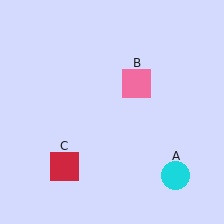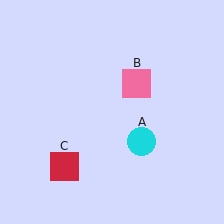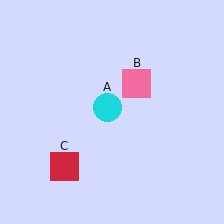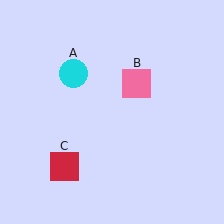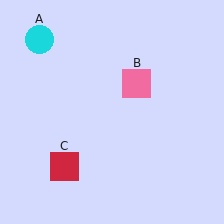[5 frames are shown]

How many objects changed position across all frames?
1 object changed position: cyan circle (object A).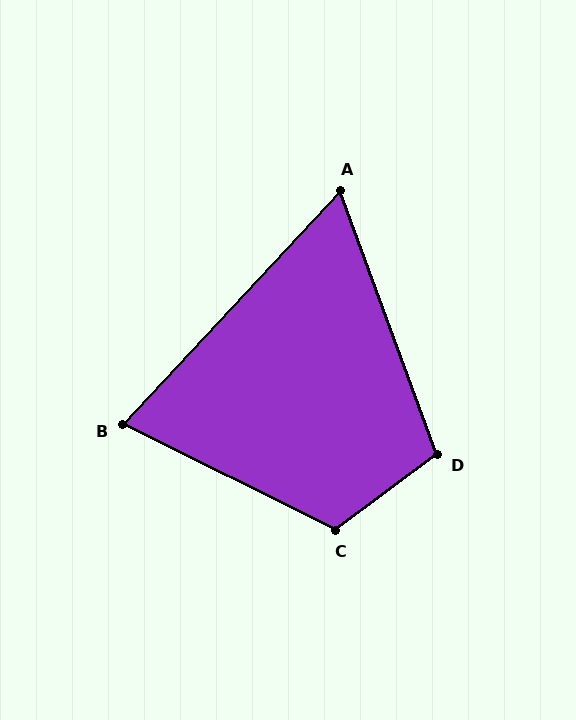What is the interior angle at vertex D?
Approximately 106 degrees (obtuse).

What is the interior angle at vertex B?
Approximately 74 degrees (acute).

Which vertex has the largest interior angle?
C, at approximately 117 degrees.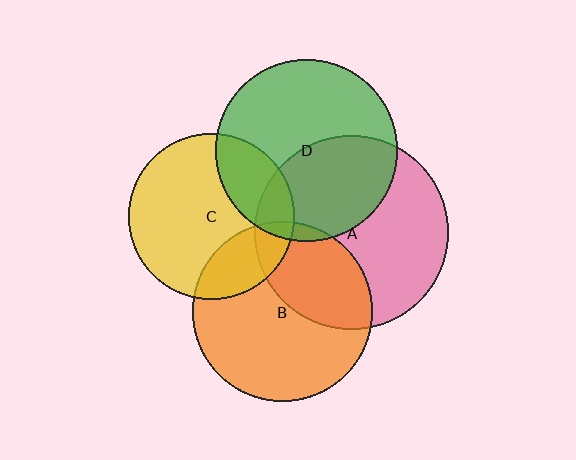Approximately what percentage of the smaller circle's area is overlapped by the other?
Approximately 25%.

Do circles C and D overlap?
Yes.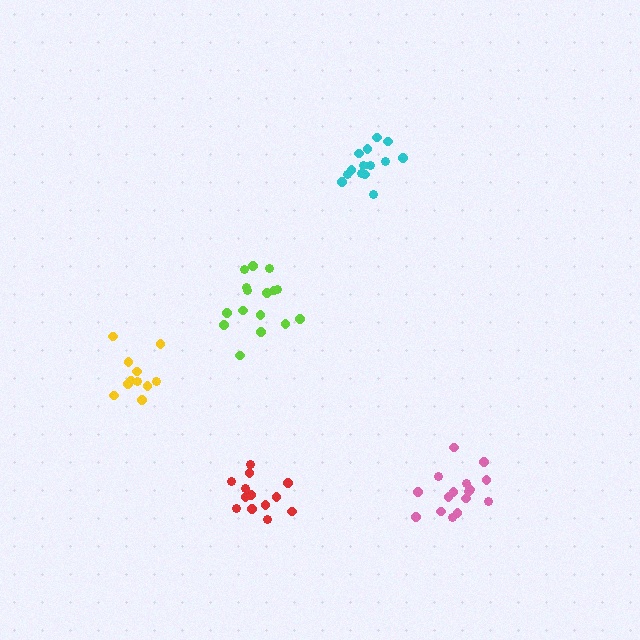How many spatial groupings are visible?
There are 5 spatial groupings.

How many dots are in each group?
Group 1: 12 dots, Group 2: 16 dots, Group 3: 16 dots, Group 4: 13 dots, Group 5: 14 dots (71 total).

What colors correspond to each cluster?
The clusters are colored: yellow, lime, pink, red, cyan.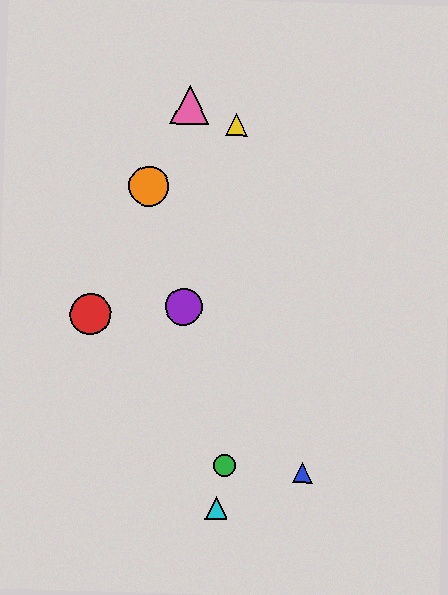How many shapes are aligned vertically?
2 shapes (the purple circle, the pink triangle) are aligned vertically.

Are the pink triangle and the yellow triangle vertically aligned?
No, the pink triangle is at x≈190 and the yellow triangle is at x≈236.